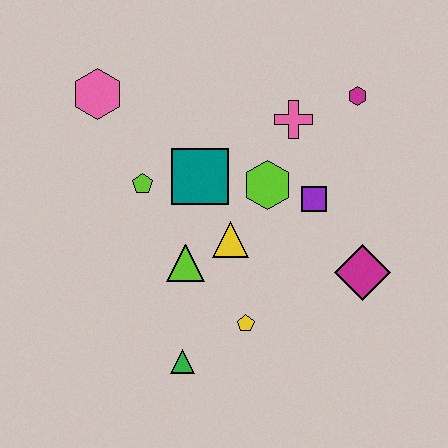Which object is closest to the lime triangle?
The yellow triangle is closest to the lime triangle.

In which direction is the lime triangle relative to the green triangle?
The lime triangle is above the green triangle.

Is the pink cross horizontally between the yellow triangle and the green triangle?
No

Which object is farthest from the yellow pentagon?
The pink hexagon is farthest from the yellow pentagon.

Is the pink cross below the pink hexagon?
Yes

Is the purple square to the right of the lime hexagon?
Yes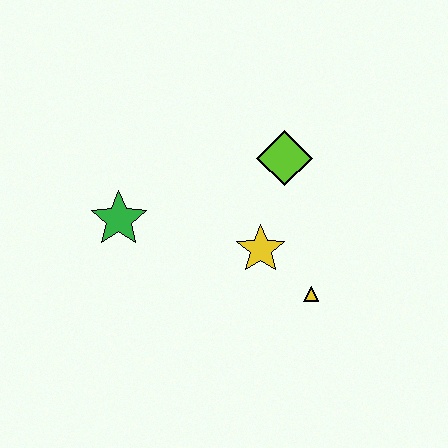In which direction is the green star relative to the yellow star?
The green star is to the left of the yellow star.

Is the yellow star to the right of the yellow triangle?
No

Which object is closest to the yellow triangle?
The yellow star is closest to the yellow triangle.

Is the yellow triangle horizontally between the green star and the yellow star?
No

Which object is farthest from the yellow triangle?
The green star is farthest from the yellow triangle.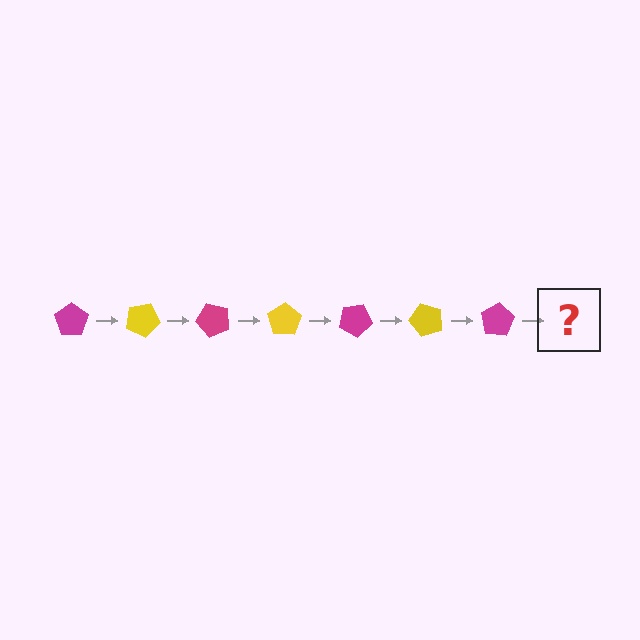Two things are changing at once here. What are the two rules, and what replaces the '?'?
The two rules are that it rotates 25 degrees each step and the color cycles through magenta and yellow. The '?' should be a yellow pentagon, rotated 175 degrees from the start.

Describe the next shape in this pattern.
It should be a yellow pentagon, rotated 175 degrees from the start.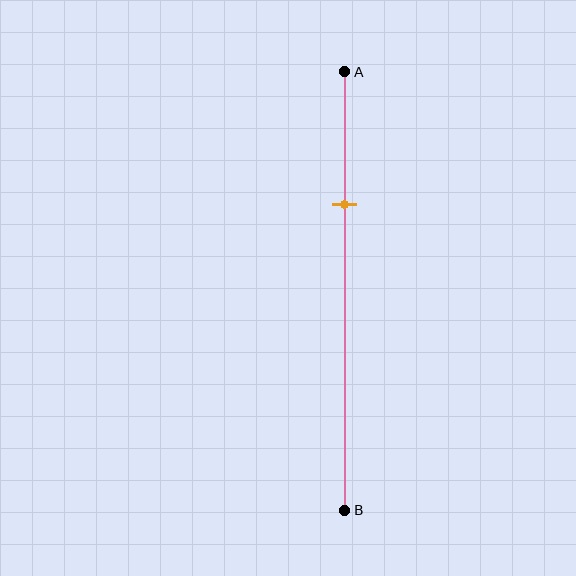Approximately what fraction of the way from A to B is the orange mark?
The orange mark is approximately 30% of the way from A to B.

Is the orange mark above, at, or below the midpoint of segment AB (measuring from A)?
The orange mark is above the midpoint of segment AB.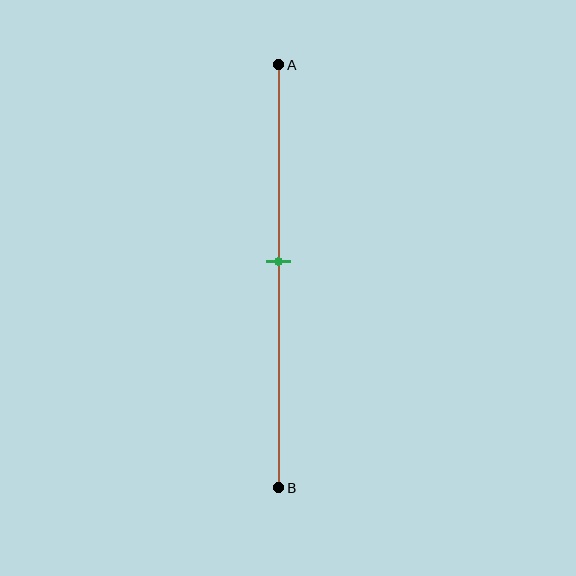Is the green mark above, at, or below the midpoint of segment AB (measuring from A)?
The green mark is above the midpoint of segment AB.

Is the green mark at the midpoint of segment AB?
No, the mark is at about 45% from A, not at the 50% midpoint.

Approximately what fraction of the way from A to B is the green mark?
The green mark is approximately 45% of the way from A to B.